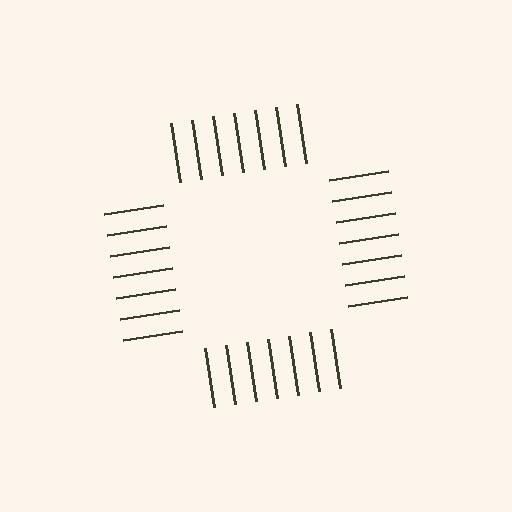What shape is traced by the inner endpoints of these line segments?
An illusory square — the line segments terminate on its edges but no continuous stroke is drawn.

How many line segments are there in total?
28 — 7 along each of the 4 edges.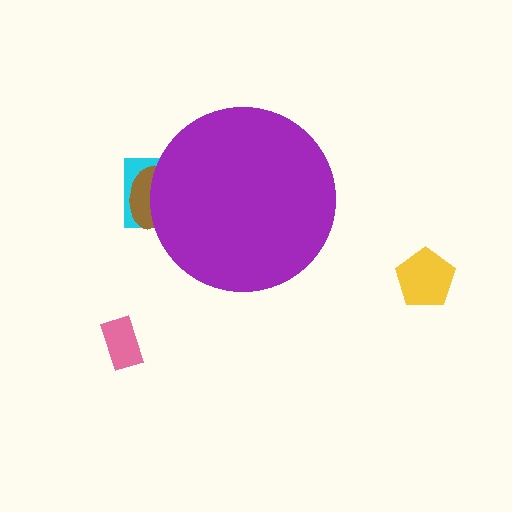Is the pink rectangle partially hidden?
No, the pink rectangle is fully visible.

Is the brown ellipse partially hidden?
Yes, the brown ellipse is partially hidden behind the purple circle.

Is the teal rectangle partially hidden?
Yes, the teal rectangle is partially hidden behind the purple circle.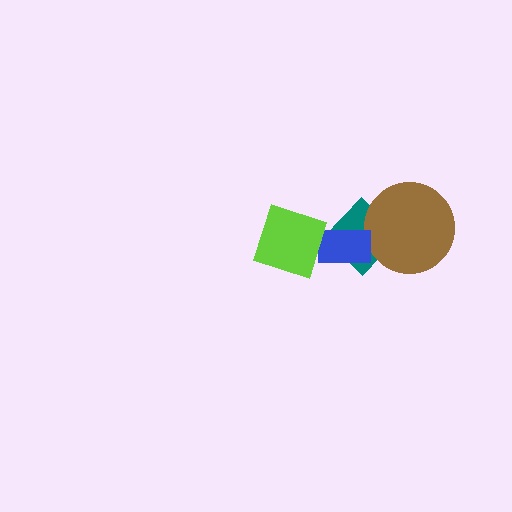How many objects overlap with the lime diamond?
1 object overlaps with the lime diamond.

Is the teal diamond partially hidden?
Yes, it is partially covered by another shape.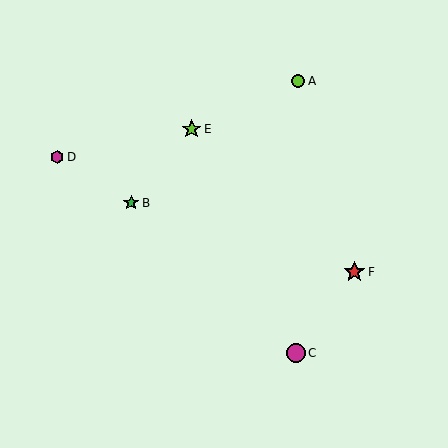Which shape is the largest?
The red star (labeled F) is the largest.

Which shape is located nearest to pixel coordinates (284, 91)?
The lime circle (labeled A) at (298, 81) is nearest to that location.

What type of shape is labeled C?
Shape C is a magenta circle.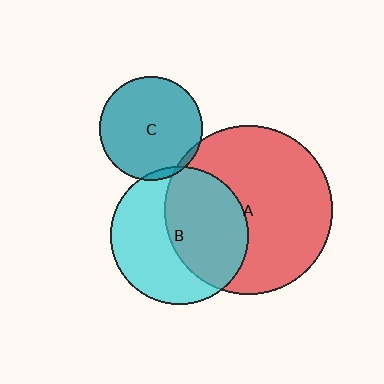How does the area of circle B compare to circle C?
Approximately 1.8 times.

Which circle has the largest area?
Circle A (red).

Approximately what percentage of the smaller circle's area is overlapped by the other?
Approximately 5%.